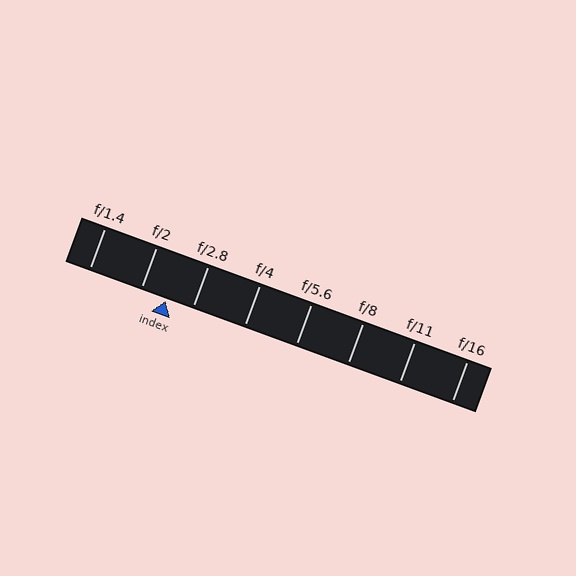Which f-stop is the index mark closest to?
The index mark is closest to f/2.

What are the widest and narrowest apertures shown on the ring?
The widest aperture shown is f/1.4 and the narrowest is f/16.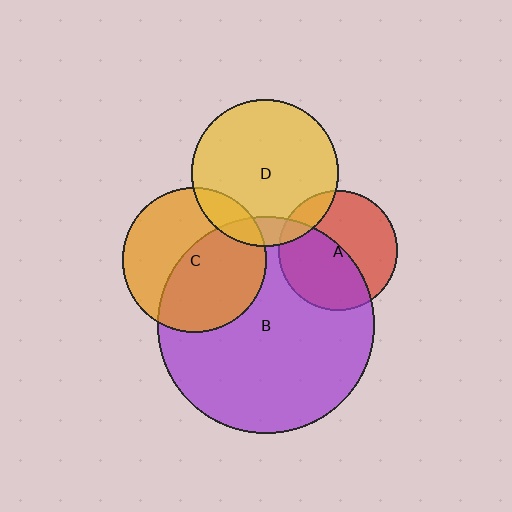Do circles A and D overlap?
Yes.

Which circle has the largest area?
Circle B (purple).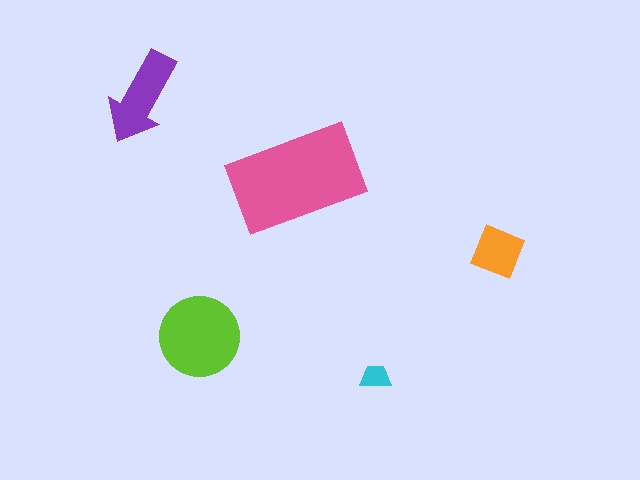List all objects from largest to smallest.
The pink rectangle, the lime circle, the purple arrow, the orange square, the cyan trapezoid.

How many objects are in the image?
There are 5 objects in the image.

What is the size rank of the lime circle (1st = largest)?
2nd.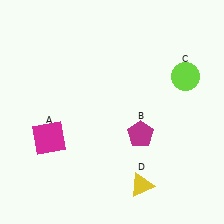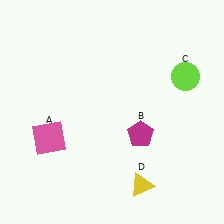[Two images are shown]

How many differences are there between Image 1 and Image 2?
There is 1 difference between the two images.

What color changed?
The square (A) changed from magenta in Image 1 to pink in Image 2.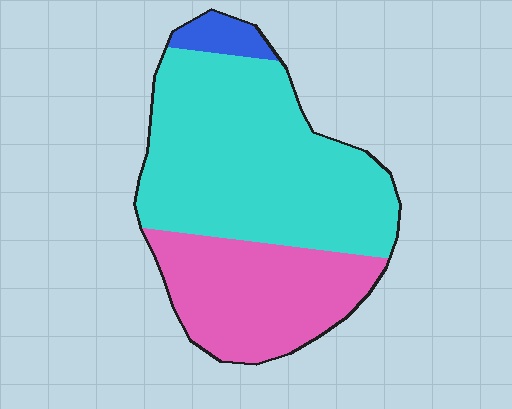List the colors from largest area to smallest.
From largest to smallest: cyan, pink, blue.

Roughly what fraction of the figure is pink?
Pink takes up about one third (1/3) of the figure.